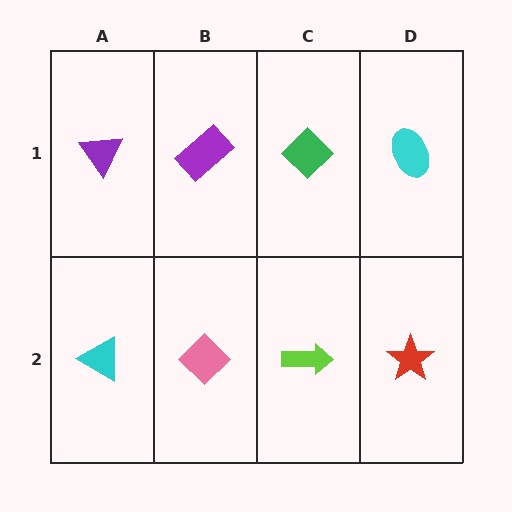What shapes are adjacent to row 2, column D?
A cyan ellipse (row 1, column D), a lime arrow (row 2, column C).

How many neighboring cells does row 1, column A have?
2.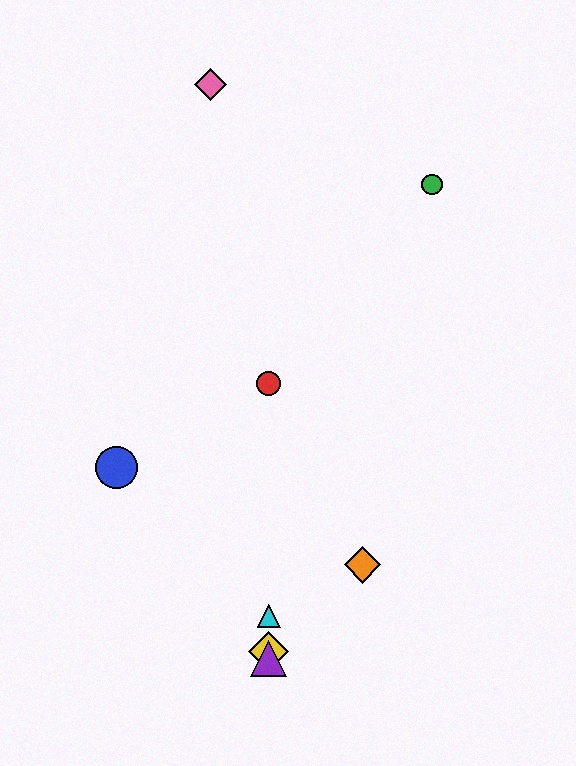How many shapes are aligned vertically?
4 shapes (the red circle, the yellow diamond, the purple triangle, the cyan triangle) are aligned vertically.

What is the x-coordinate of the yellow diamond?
The yellow diamond is at x≈269.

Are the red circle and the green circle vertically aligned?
No, the red circle is at x≈269 and the green circle is at x≈432.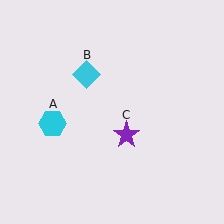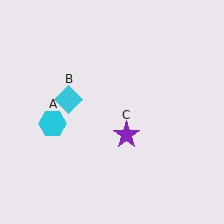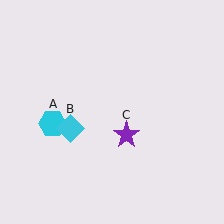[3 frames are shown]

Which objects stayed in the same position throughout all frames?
Cyan hexagon (object A) and purple star (object C) remained stationary.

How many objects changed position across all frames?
1 object changed position: cyan diamond (object B).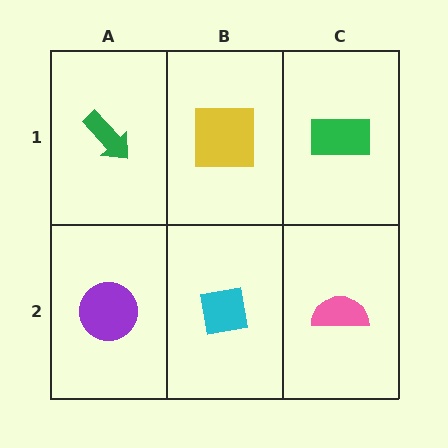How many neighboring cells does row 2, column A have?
2.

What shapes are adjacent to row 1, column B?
A cyan square (row 2, column B), a green arrow (row 1, column A), a green rectangle (row 1, column C).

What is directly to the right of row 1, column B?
A green rectangle.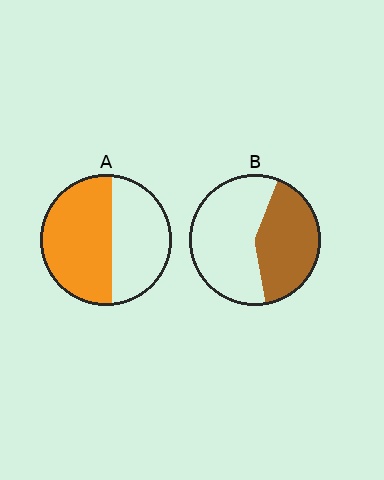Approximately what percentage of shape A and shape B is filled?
A is approximately 55% and B is approximately 40%.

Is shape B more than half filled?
No.